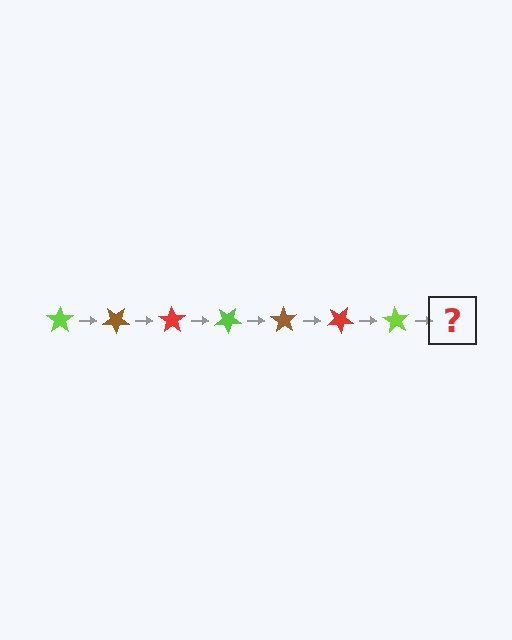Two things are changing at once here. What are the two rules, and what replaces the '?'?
The two rules are that it rotates 35 degrees each step and the color cycles through lime, brown, and red. The '?' should be a brown star, rotated 245 degrees from the start.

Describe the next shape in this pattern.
It should be a brown star, rotated 245 degrees from the start.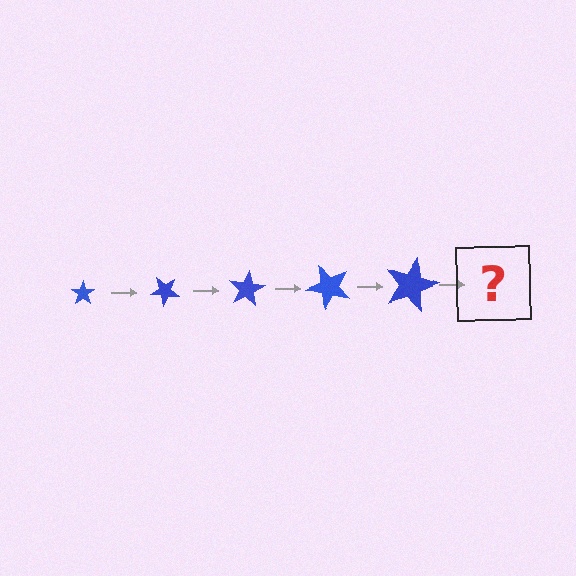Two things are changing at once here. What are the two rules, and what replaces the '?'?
The two rules are that the star grows larger each step and it rotates 40 degrees each step. The '?' should be a star, larger than the previous one and rotated 200 degrees from the start.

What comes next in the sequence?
The next element should be a star, larger than the previous one and rotated 200 degrees from the start.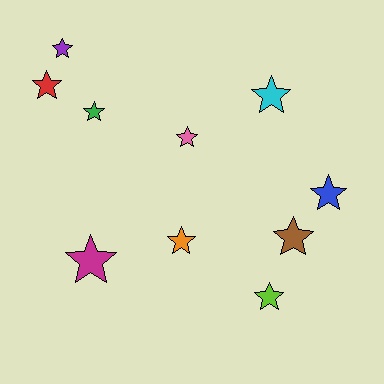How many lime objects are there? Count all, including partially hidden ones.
There is 1 lime object.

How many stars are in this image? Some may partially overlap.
There are 10 stars.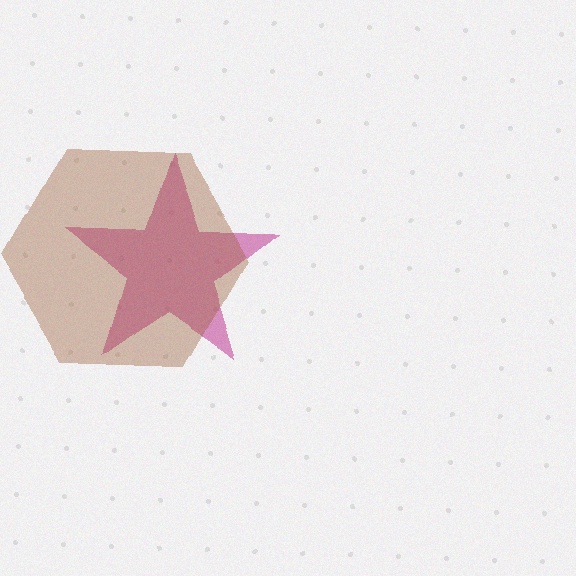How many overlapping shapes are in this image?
There are 2 overlapping shapes in the image.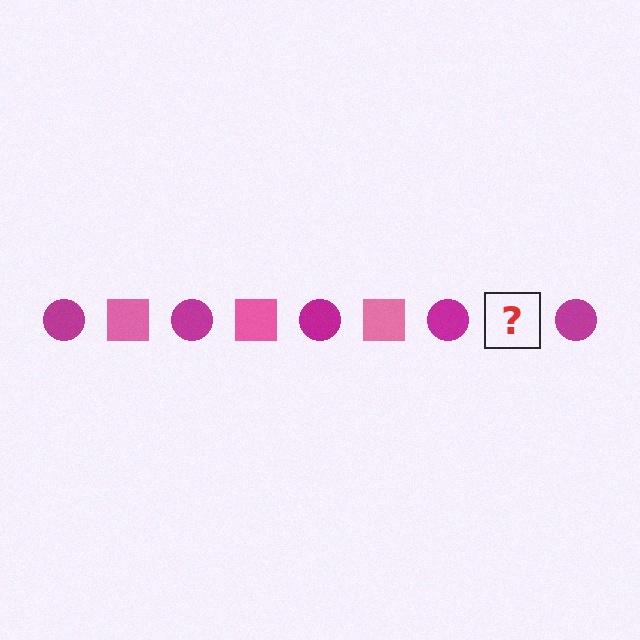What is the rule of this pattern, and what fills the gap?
The rule is that the pattern alternates between magenta circle and pink square. The gap should be filled with a pink square.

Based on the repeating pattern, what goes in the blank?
The blank should be a pink square.